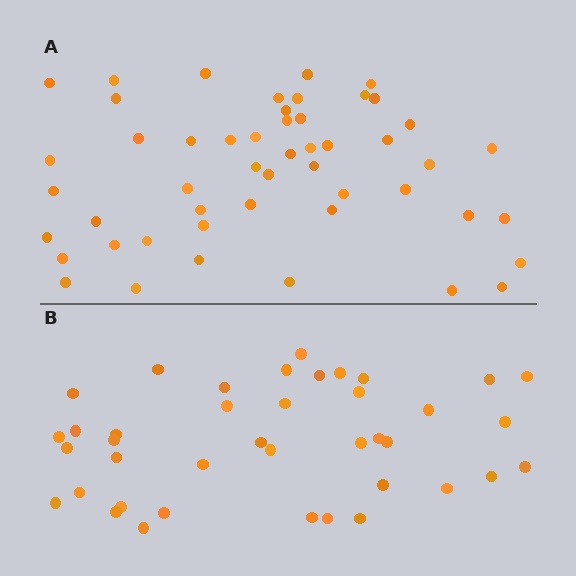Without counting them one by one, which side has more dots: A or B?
Region A (the top region) has more dots.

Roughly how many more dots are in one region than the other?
Region A has roughly 10 or so more dots than region B.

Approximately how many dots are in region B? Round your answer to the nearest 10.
About 40 dots.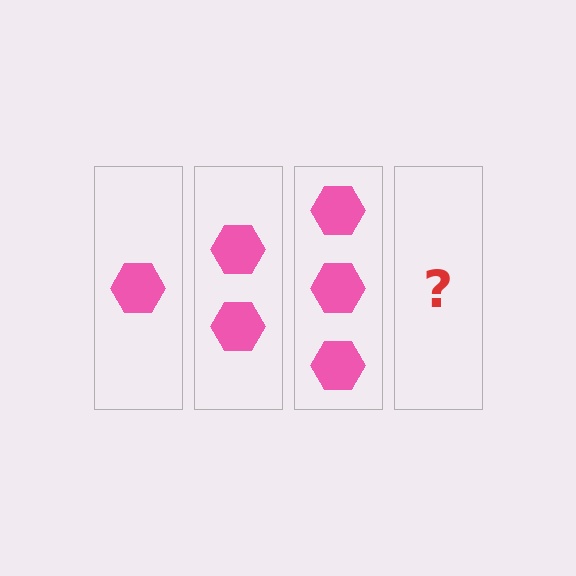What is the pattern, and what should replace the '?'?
The pattern is that each step adds one more hexagon. The '?' should be 4 hexagons.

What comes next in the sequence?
The next element should be 4 hexagons.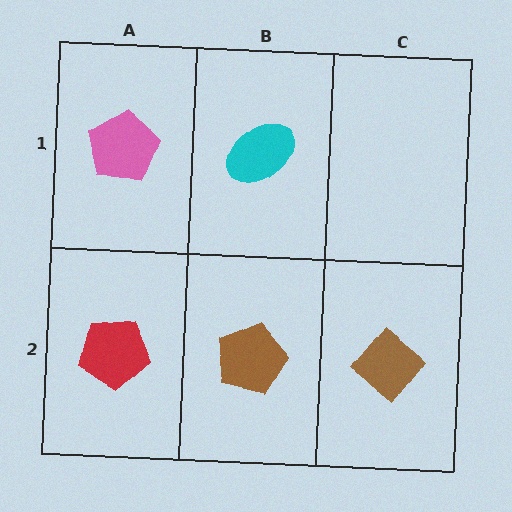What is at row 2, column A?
A red pentagon.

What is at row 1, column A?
A pink pentagon.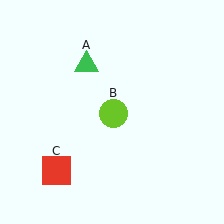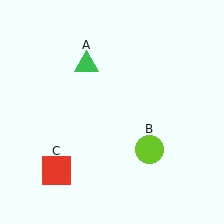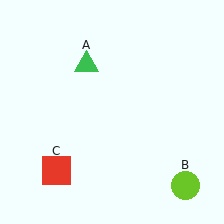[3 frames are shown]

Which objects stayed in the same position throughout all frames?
Green triangle (object A) and red square (object C) remained stationary.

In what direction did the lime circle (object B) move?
The lime circle (object B) moved down and to the right.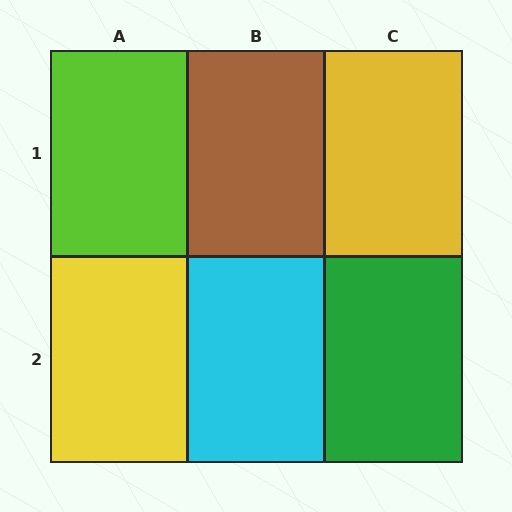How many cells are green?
1 cell is green.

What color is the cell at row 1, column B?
Brown.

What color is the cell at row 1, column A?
Lime.